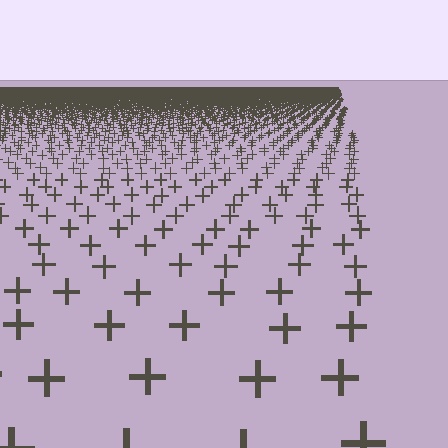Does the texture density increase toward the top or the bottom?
Density increases toward the top.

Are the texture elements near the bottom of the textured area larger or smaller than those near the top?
Larger. Near the bottom, elements are closer to the viewer and appear at a bigger on-screen size.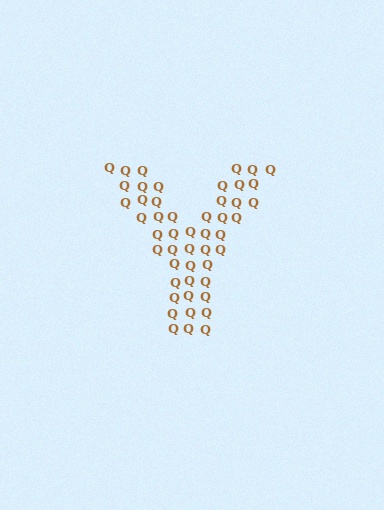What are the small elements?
The small elements are letter Q's.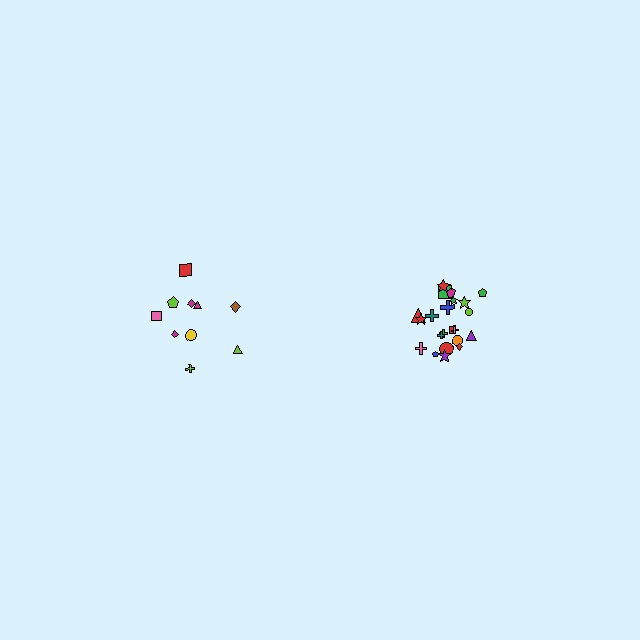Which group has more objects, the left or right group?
The right group.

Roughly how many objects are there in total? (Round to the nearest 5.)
Roughly 30 objects in total.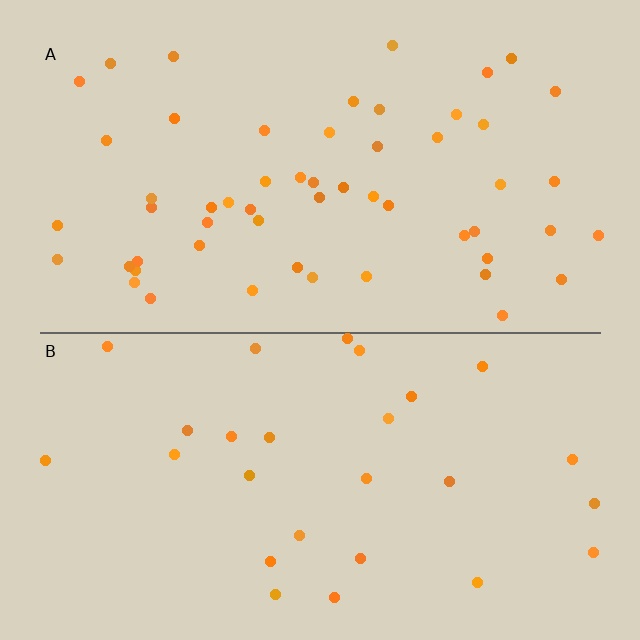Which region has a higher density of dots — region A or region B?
A (the top).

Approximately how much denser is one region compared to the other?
Approximately 2.0× — region A over region B.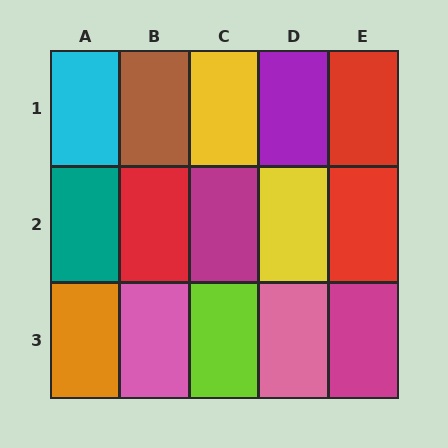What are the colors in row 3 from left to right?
Orange, pink, lime, pink, magenta.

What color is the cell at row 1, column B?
Brown.